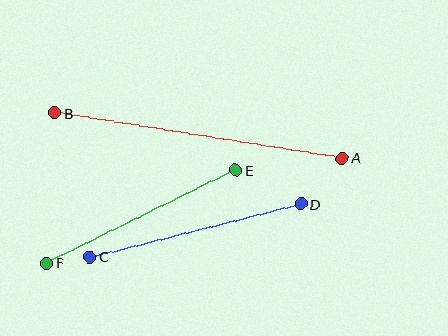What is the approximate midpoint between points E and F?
The midpoint is at approximately (141, 217) pixels.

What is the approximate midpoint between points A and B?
The midpoint is at approximately (199, 135) pixels.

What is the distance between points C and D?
The distance is approximately 217 pixels.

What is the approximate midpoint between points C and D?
The midpoint is at approximately (195, 231) pixels.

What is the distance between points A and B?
The distance is approximately 291 pixels.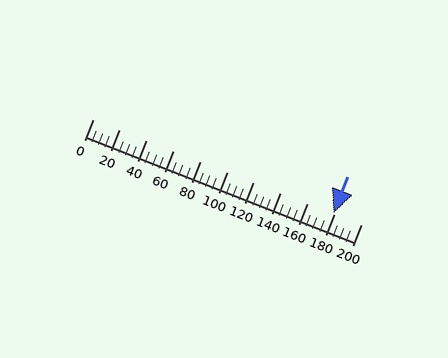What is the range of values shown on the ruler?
The ruler shows values from 0 to 200.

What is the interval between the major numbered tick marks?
The major tick marks are spaced 20 units apart.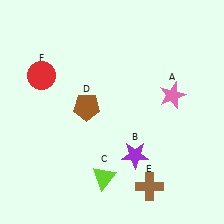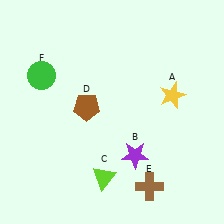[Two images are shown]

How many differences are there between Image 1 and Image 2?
There are 2 differences between the two images.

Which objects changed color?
A changed from pink to yellow. F changed from red to green.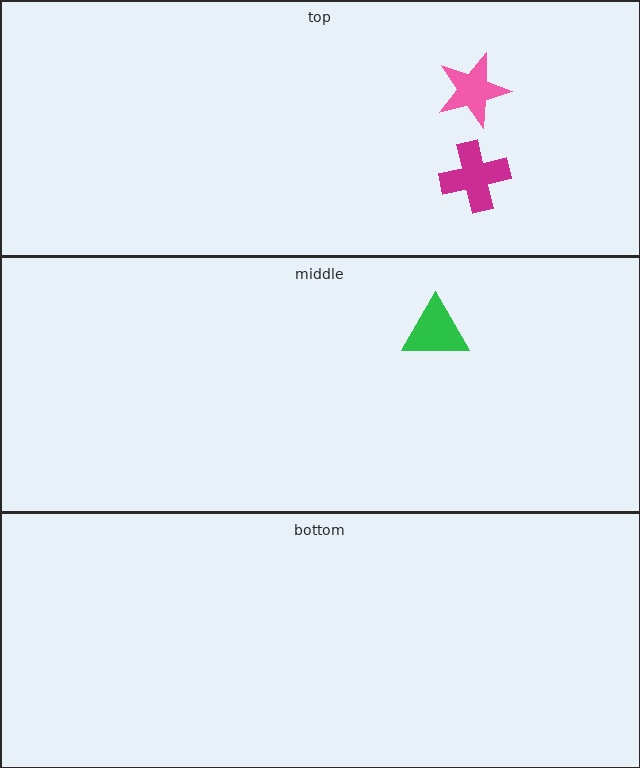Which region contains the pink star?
The top region.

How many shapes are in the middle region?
1.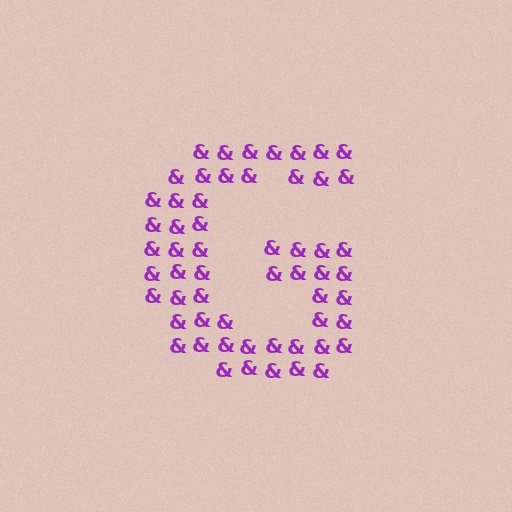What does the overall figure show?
The overall figure shows the letter G.